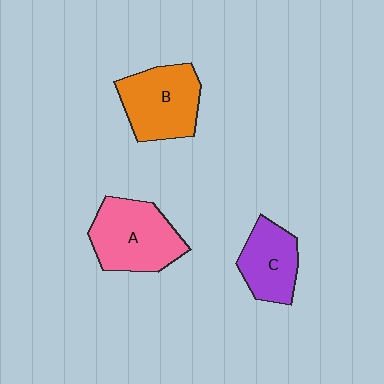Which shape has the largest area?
Shape A (pink).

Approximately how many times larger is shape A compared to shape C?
Approximately 1.4 times.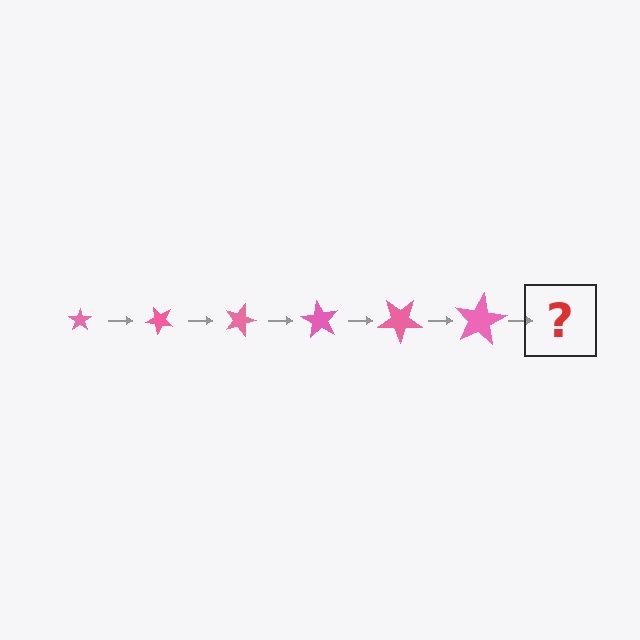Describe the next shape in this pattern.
It should be a star, larger than the previous one and rotated 270 degrees from the start.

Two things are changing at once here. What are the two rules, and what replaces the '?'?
The two rules are that the star grows larger each step and it rotates 45 degrees each step. The '?' should be a star, larger than the previous one and rotated 270 degrees from the start.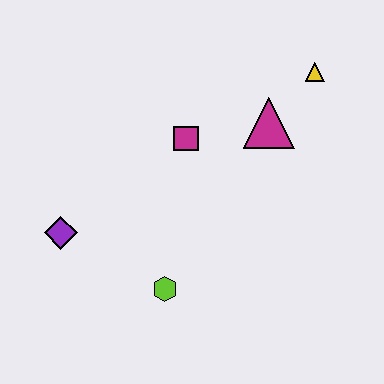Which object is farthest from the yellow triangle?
The purple diamond is farthest from the yellow triangle.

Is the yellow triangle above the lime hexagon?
Yes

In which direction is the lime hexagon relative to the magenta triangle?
The lime hexagon is below the magenta triangle.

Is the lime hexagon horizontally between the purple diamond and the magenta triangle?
Yes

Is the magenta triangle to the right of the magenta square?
Yes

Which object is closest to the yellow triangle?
The magenta triangle is closest to the yellow triangle.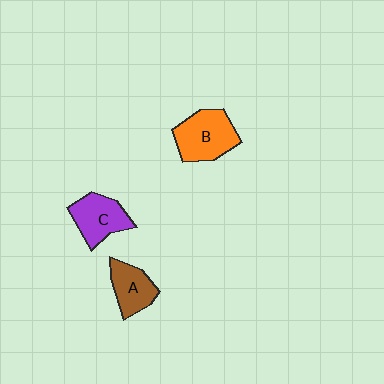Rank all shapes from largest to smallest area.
From largest to smallest: B (orange), C (purple), A (brown).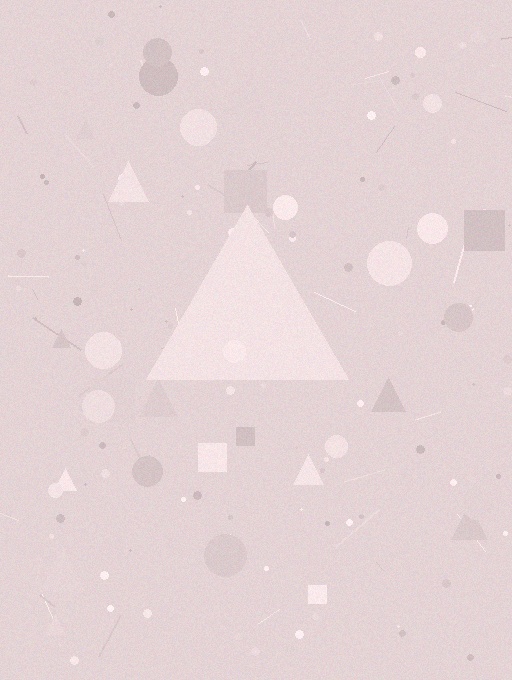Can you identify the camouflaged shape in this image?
The camouflaged shape is a triangle.